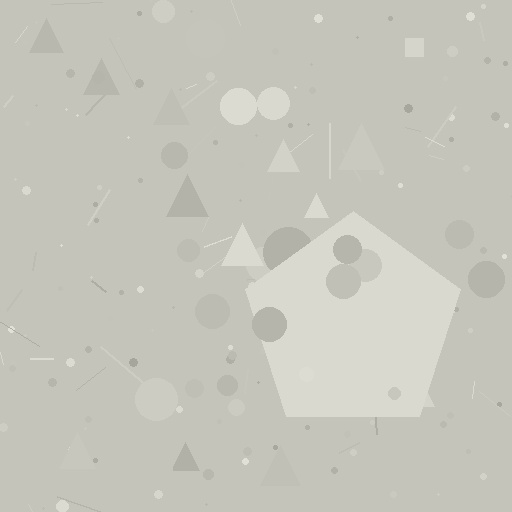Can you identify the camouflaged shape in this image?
The camouflaged shape is a pentagon.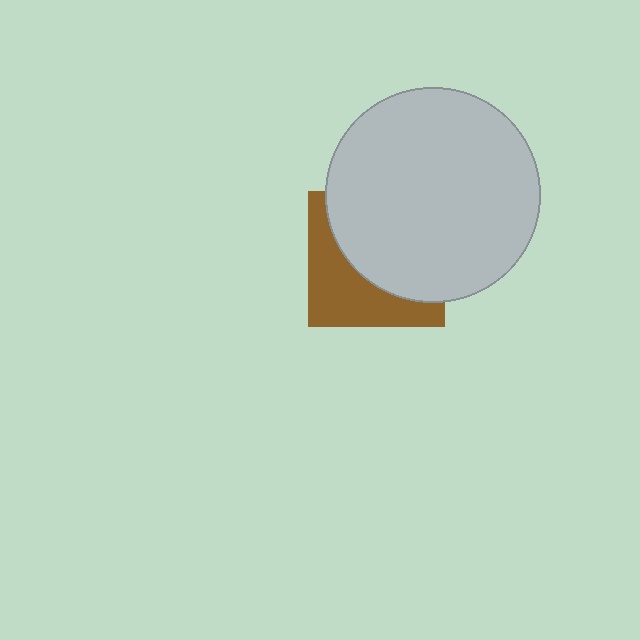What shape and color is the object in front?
The object in front is a light gray circle.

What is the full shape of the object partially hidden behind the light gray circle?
The partially hidden object is a brown square.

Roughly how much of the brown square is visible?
A small part of it is visible (roughly 42%).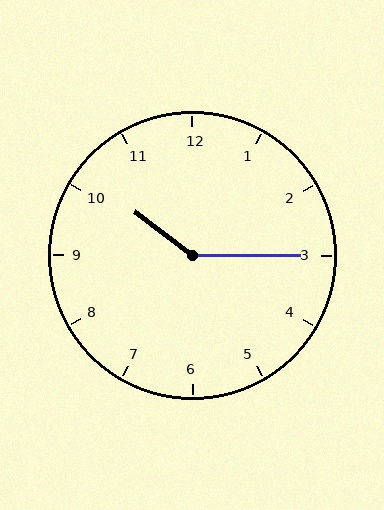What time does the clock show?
10:15.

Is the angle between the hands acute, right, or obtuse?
It is obtuse.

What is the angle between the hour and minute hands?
Approximately 142 degrees.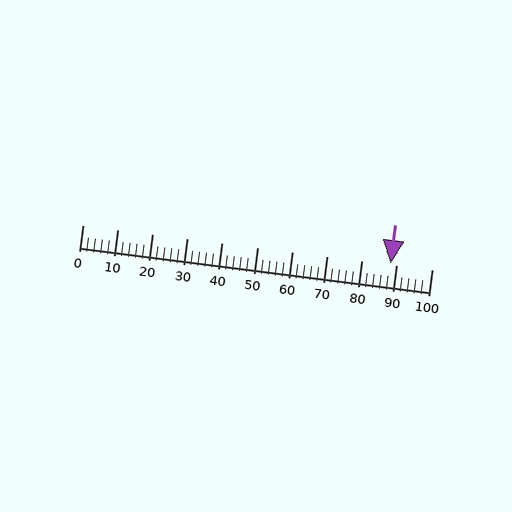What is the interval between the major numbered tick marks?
The major tick marks are spaced 10 units apart.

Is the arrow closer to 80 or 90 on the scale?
The arrow is closer to 90.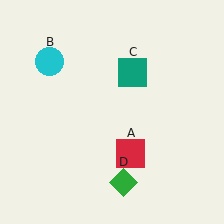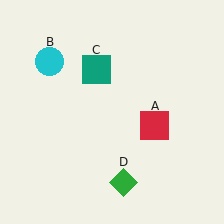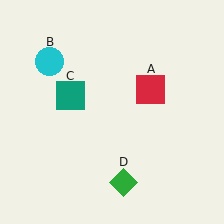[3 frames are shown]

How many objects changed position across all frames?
2 objects changed position: red square (object A), teal square (object C).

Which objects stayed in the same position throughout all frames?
Cyan circle (object B) and green diamond (object D) remained stationary.